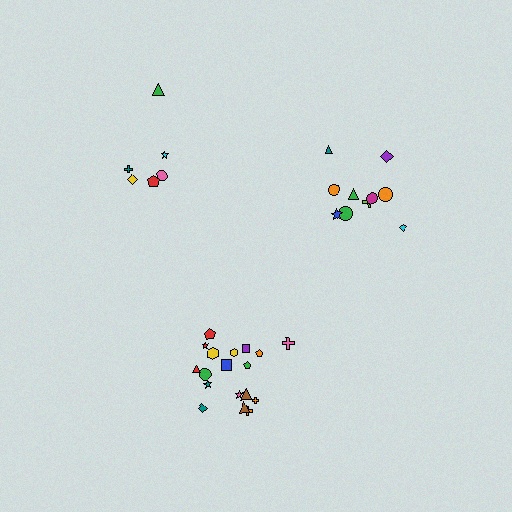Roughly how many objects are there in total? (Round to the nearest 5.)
Roughly 35 objects in total.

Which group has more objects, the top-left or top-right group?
The top-right group.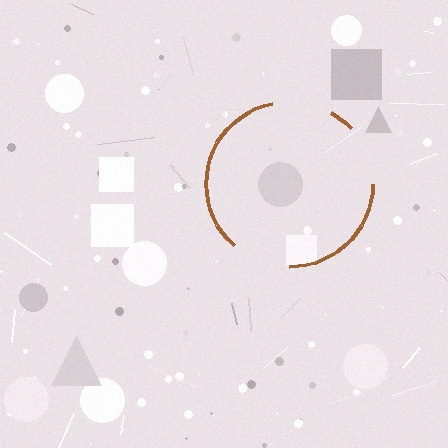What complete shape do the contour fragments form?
The contour fragments form a circle.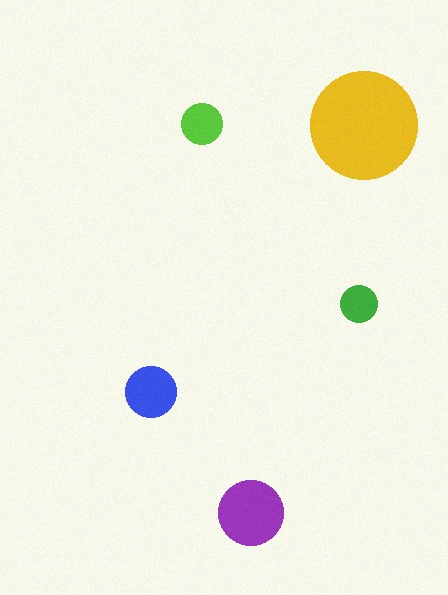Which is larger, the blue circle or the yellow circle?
The yellow one.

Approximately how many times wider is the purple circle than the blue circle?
About 1.5 times wider.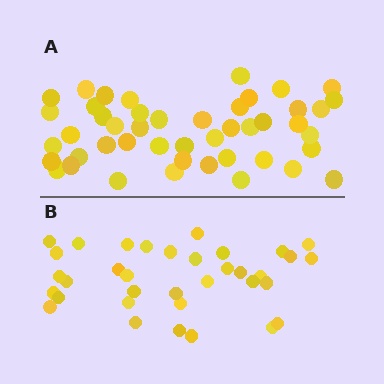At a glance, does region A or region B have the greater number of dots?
Region A (the top region) has more dots.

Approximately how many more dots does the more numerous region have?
Region A has roughly 12 or so more dots than region B.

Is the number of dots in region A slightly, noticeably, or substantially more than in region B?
Region A has noticeably more, but not dramatically so. The ratio is roughly 1.3 to 1.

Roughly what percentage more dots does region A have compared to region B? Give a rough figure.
About 30% more.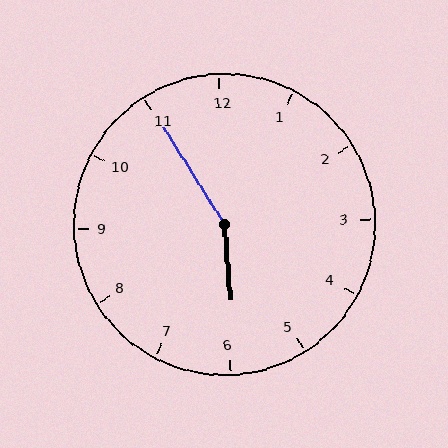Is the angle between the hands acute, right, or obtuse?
It is obtuse.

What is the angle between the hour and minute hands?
Approximately 152 degrees.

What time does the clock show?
5:55.